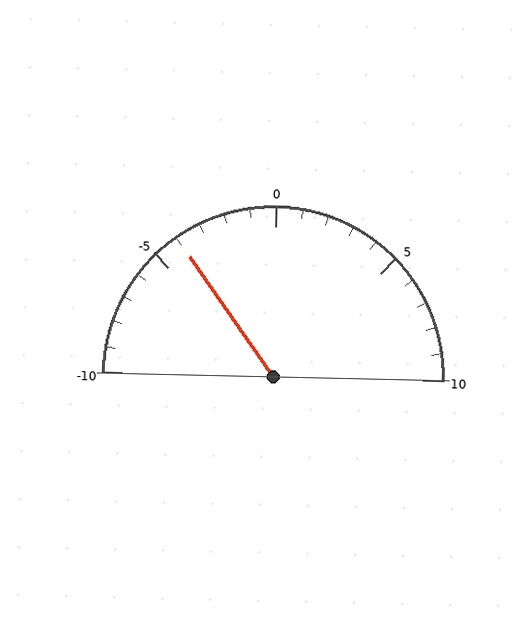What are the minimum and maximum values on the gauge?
The gauge ranges from -10 to 10.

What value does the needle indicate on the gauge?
The needle indicates approximately -4.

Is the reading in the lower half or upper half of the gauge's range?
The reading is in the lower half of the range (-10 to 10).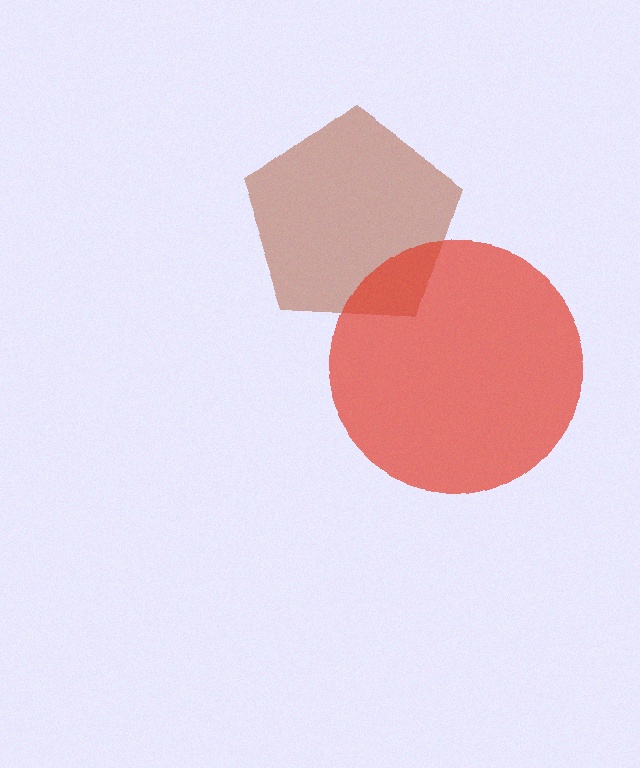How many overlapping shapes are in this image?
There are 2 overlapping shapes in the image.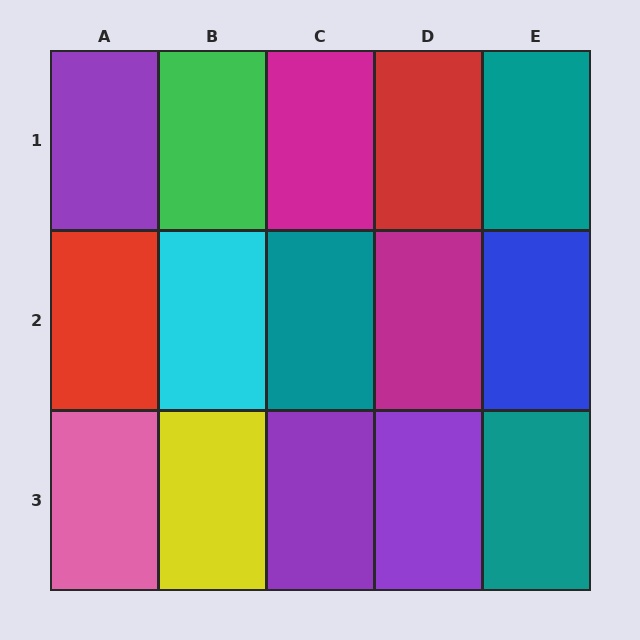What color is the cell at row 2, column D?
Magenta.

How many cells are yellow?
1 cell is yellow.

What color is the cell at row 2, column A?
Red.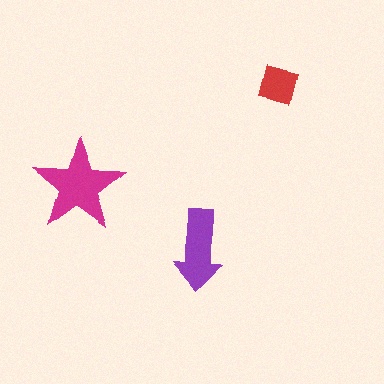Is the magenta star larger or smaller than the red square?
Larger.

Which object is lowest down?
The purple arrow is bottommost.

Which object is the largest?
The magenta star.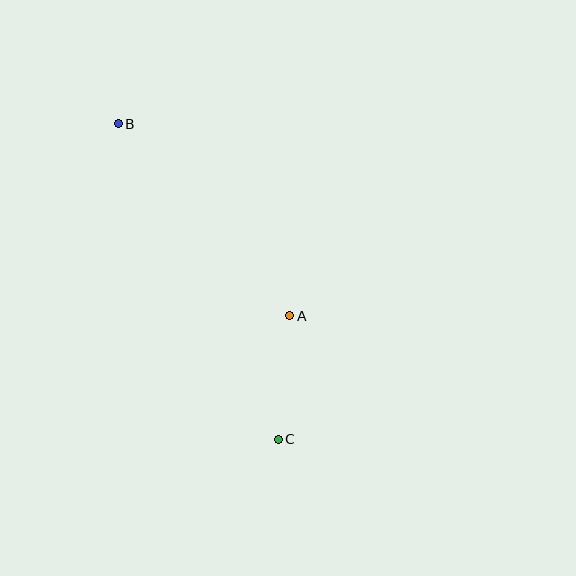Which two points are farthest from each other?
Points B and C are farthest from each other.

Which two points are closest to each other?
Points A and C are closest to each other.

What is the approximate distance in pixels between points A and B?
The distance between A and B is approximately 257 pixels.